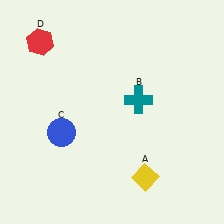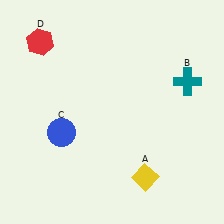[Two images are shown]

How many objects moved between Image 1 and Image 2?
1 object moved between the two images.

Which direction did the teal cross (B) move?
The teal cross (B) moved right.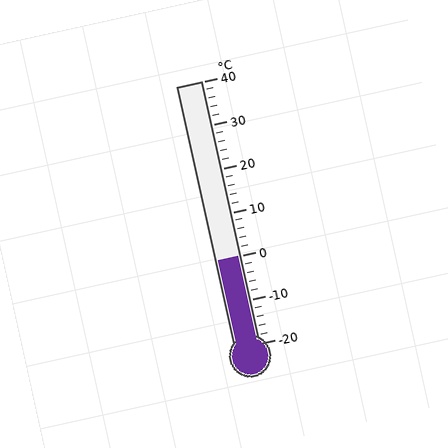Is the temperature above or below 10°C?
The temperature is below 10°C.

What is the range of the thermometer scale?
The thermometer scale ranges from -20°C to 40°C.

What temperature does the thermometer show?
The thermometer shows approximately 0°C.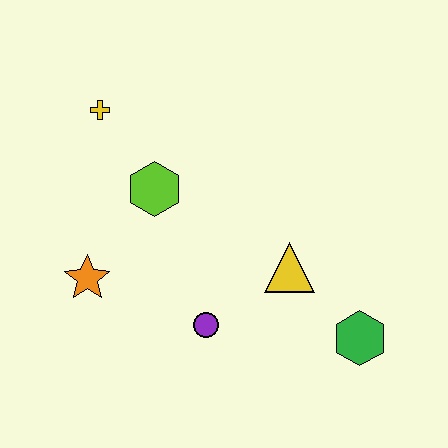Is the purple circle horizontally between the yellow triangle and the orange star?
Yes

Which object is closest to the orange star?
The lime hexagon is closest to the orange star.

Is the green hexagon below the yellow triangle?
Yes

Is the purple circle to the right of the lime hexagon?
Yes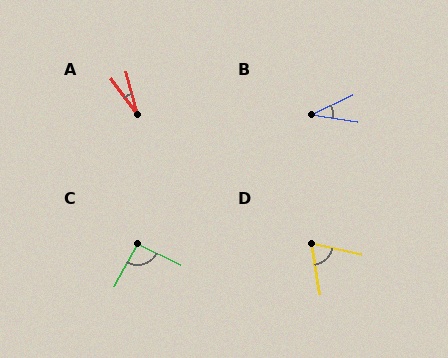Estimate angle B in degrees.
Approximately 35 degrees.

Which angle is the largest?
C, at approximately 93 degrees.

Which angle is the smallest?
A, at approximately 22 degrees.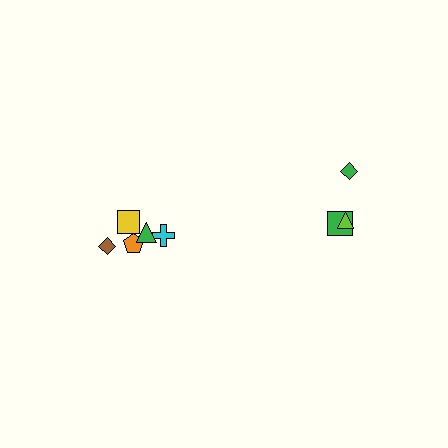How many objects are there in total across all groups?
There are 8 objects.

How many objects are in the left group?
There are 5 objects.